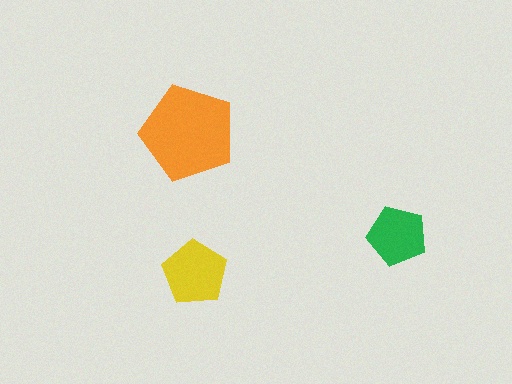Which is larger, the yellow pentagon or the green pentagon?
The yellow one.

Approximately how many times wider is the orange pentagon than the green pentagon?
About 1.5 times wider.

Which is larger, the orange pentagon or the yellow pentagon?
The orange one.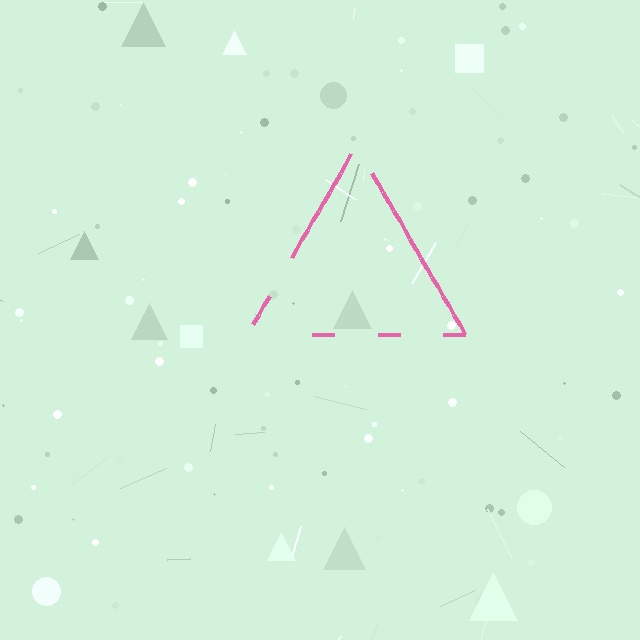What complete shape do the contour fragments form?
The contour fragments form a triangle.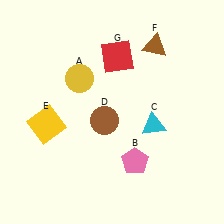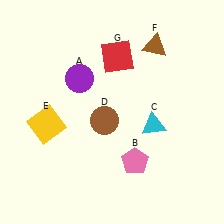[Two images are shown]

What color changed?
The circle (A) changed from yellow in Image 1 to purple in Image 2.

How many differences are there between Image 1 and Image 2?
There is 1 difference between the two images.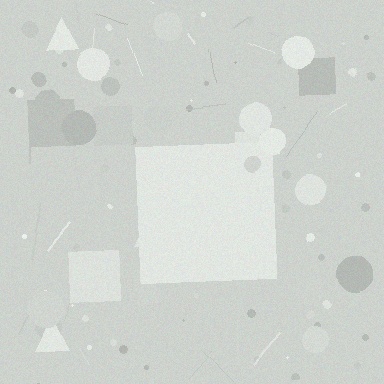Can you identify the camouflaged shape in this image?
The camouflaged shape is a square.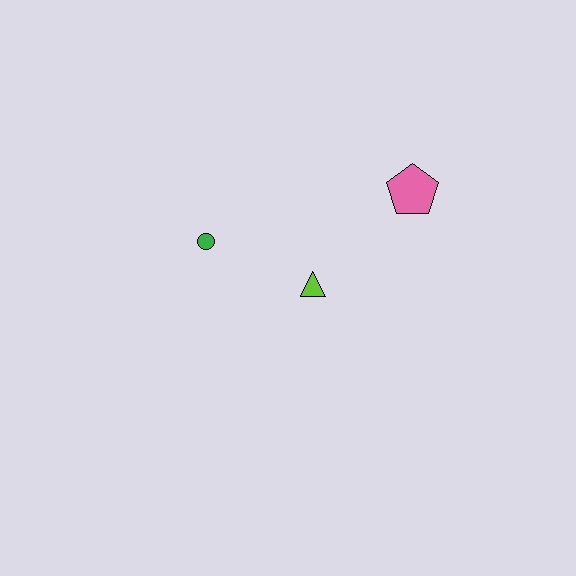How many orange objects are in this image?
There are no orange objects.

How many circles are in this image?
There is 1 circle.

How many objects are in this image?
There are 3 objects.